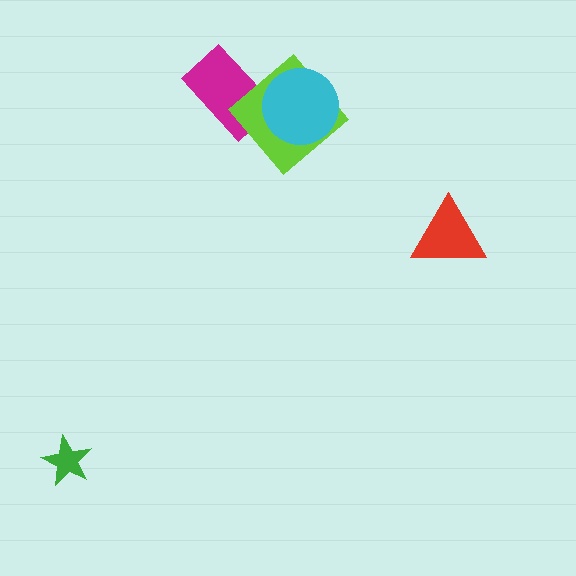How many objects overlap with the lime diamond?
2 objects overlap with the lime diamond.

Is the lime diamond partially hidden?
Yes, it is partially covered by another shape.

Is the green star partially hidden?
No, no other shape covers it.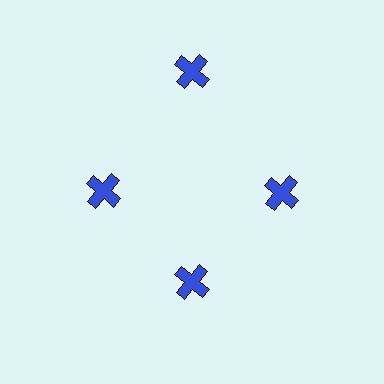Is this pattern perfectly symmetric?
No. The 4 blue crosses are arranged in a ring, but one element near the 12 o'clock position is pushed outward from the center, breaking the 4-fold rotational symmetry.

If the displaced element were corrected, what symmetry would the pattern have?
It would have 4-fold rotational symmetry — the pattern would map onto itself every 90 degrees.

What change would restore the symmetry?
The symmetry would be restored by moving it inward, back onto the ring so that all 4 crosses sit at equal angles and equal distance from the center.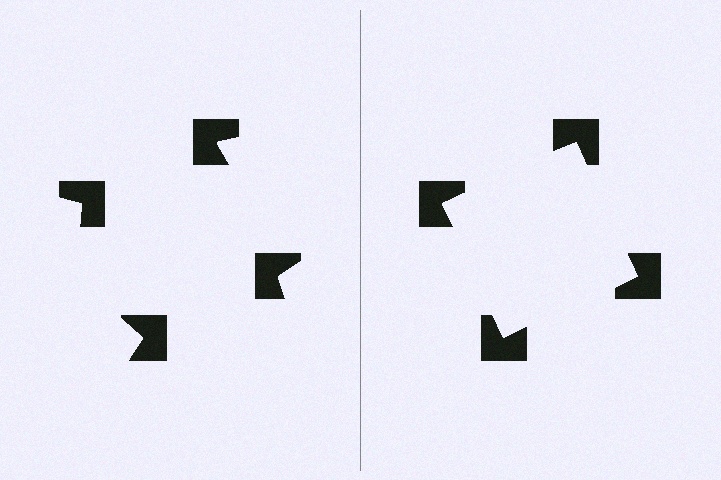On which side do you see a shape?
An illusory square appears on the right side. On the left side the wedge cuts are rotated, so no coherent shape forms.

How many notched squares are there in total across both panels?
8 — 4 on each side.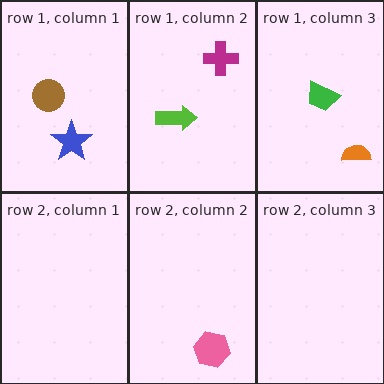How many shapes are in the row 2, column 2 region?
1.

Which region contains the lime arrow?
The row 1, column 2 region.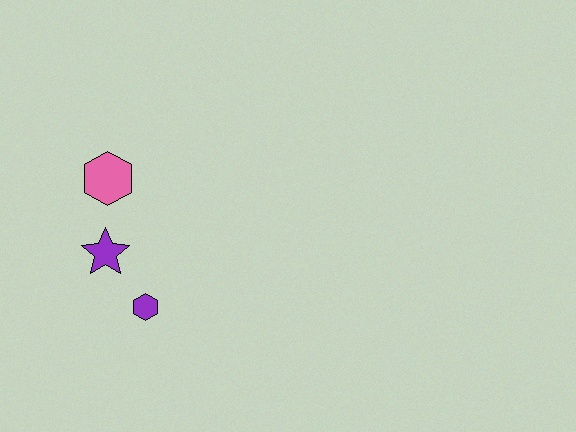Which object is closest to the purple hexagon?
The purple star is closest to the purple hexagon.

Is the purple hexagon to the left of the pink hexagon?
No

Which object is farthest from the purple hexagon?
The pink hexagon is farthest from the purple hexagon.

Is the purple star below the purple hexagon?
No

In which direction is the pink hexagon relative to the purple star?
The pink hexagon is above the purple star.